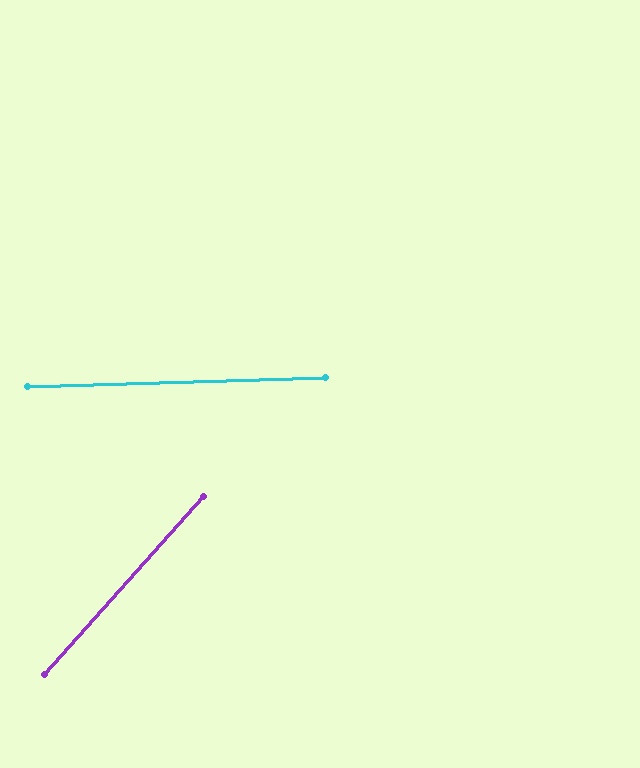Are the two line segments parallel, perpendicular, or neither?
Neither parallel nor perpendicular — they differ by about 47°.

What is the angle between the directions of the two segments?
Approximately 47 degrees.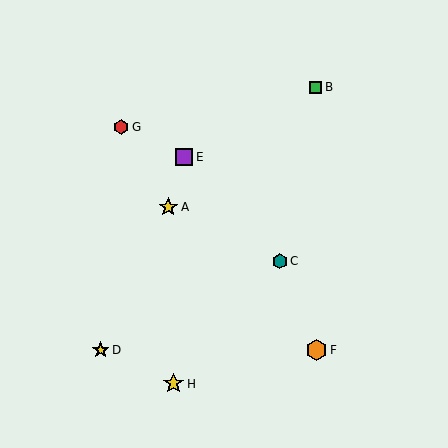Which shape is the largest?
The orange hexagon (labeled F) is the largest.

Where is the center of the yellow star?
The center of the yellow star is at (168, 207).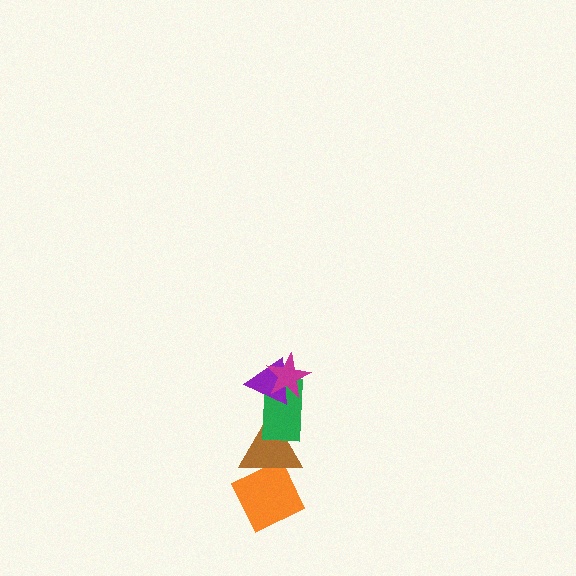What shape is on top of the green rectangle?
The purple triangle is on top of the green rectangle.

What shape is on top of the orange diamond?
The brown triangle is on top of the orange diamond.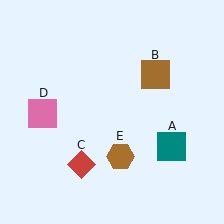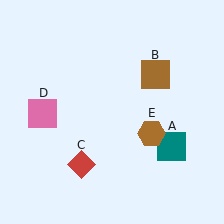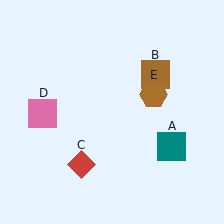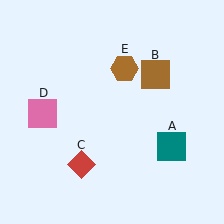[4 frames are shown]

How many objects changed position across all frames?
1 object changed position: brown hexagon (object E).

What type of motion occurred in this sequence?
The brown hexagon (object E) rotated counterclockwise around the center of the scene.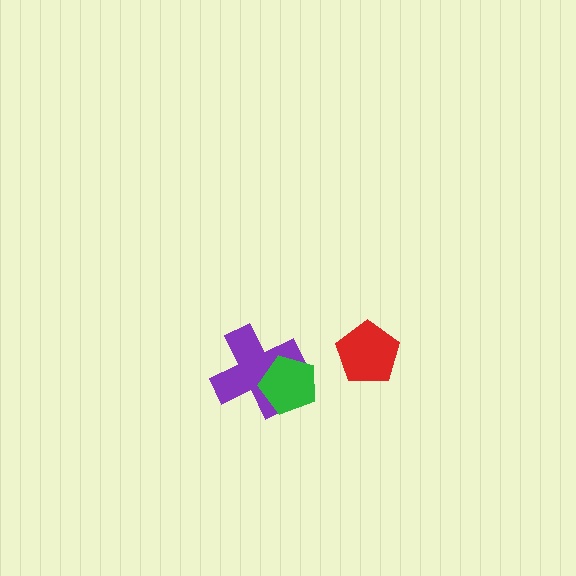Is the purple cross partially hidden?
Yes, it is partially covered by another shape.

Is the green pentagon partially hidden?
No, no other shape covers it.